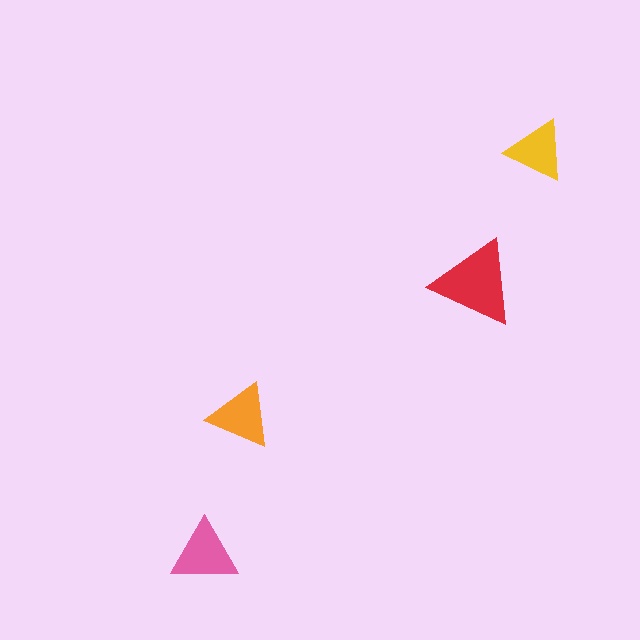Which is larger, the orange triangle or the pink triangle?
The pink one.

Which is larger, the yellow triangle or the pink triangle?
The pink one.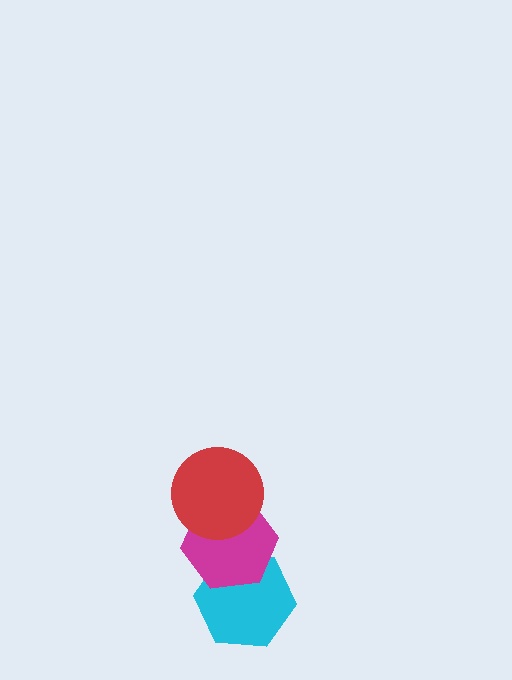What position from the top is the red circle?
The red circle is 1st from the top.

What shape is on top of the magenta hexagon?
The red circle is on top of the magenta hexagon.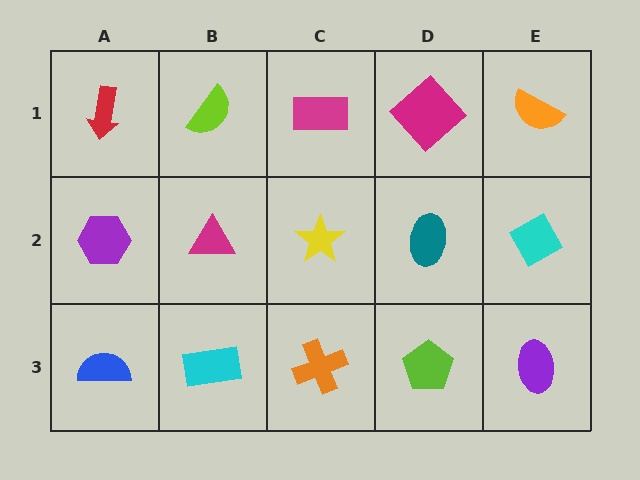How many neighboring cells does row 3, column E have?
2.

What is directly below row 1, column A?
A purple hexagon.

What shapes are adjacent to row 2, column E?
An orange semicircle (row 1, column E), a purple ellipse (row 3, column E), a teal ellipse (row 2, column D).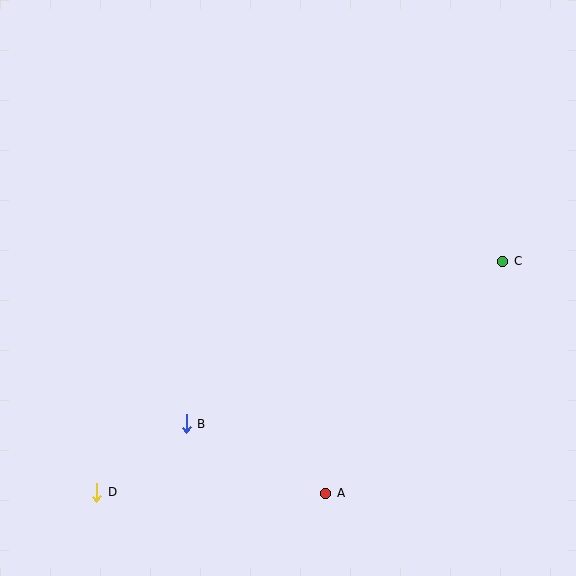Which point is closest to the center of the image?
Point B at (186, 424) is closest to the center.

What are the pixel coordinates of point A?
Point A is at (326, 493).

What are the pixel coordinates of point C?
Point C is at (503, 261).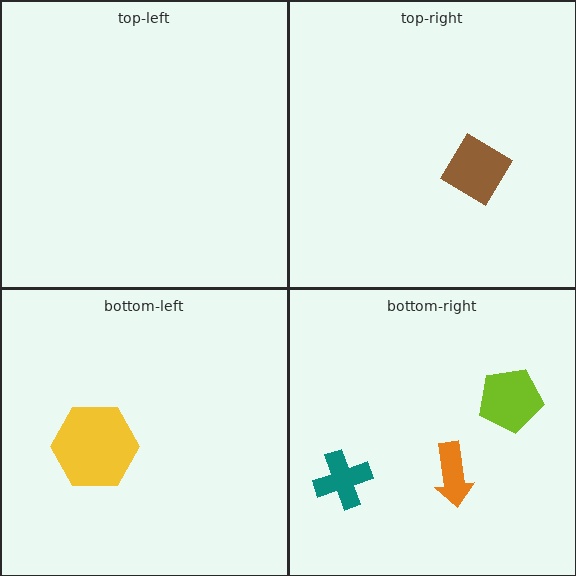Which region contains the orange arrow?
The bottom-right region.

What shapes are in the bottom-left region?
The yellow hexagon.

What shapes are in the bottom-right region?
The teal cross, the lime pentagon, the orange arrow.